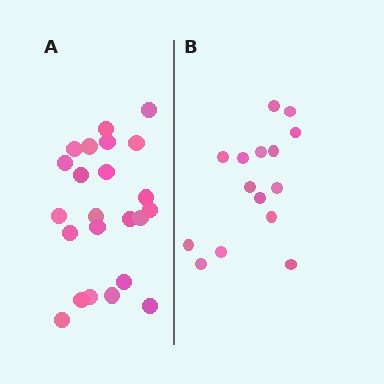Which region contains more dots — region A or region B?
Region A (the left region) has more dots.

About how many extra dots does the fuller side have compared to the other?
Region A has roughly 8 or so more dots than region B.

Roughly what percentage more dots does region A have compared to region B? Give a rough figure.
About 55% more.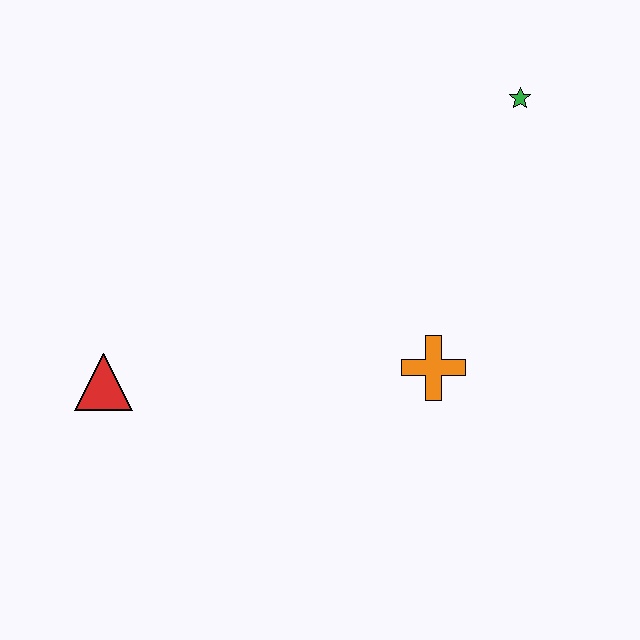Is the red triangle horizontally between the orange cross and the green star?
No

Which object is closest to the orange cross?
The green star is closest to the orange cross.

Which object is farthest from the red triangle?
The green star is farthest from the red triangle.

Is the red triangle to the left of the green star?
Yes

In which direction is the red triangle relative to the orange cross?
The red triangle is to the left of the orange cross.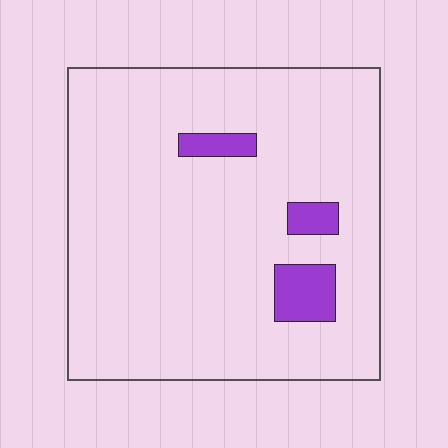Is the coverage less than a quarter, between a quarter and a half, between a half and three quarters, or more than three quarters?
Less than a quarter.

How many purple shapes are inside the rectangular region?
3.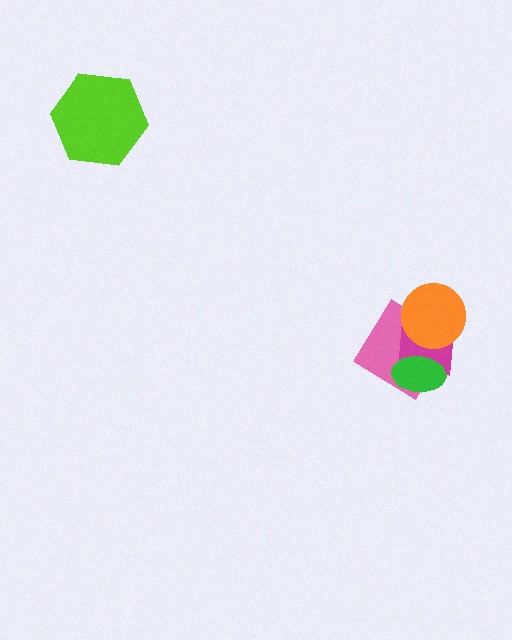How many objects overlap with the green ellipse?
2 objects overlap with the green ellipse.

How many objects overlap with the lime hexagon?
0 objects overlap with the lime hexagon.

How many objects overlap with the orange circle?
2 objects overlap with the orange circle.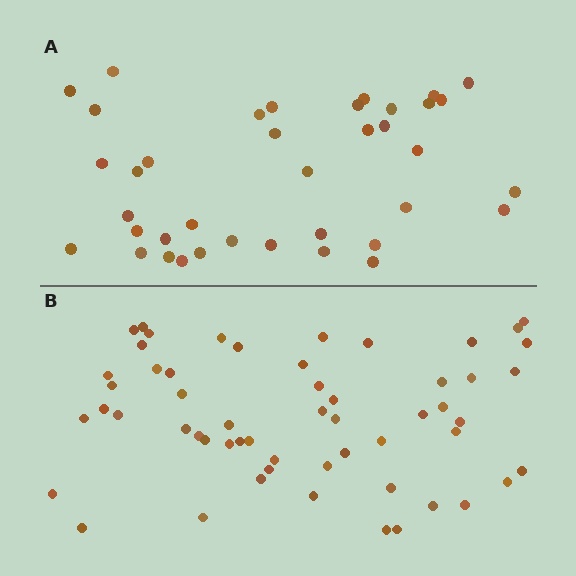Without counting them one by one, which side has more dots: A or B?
Region B (the bottom region) has more dots.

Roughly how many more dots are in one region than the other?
Region B has approximately 20 more dots than region A.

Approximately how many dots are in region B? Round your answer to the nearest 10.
About 60 dots. (The exact count is 56, which rounds to 60.)